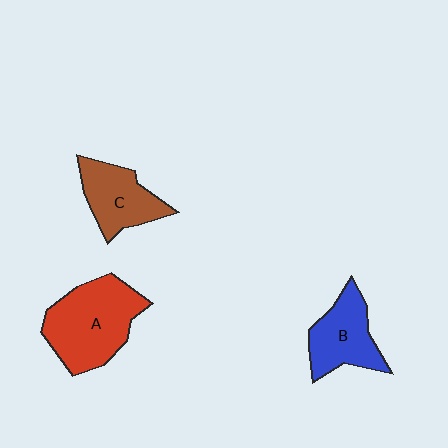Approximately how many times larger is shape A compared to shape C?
Approximately 1.6 times.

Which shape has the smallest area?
Shape C (brown).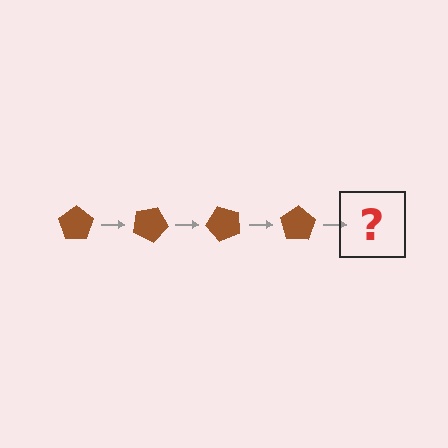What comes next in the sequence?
The next element should be a brown pentagon rotated 100 degrees.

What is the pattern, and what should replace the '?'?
The pattern is that the pentagon rotates 25 degrees each step. The '?' should be a brown pentagon rotated 100 degrees.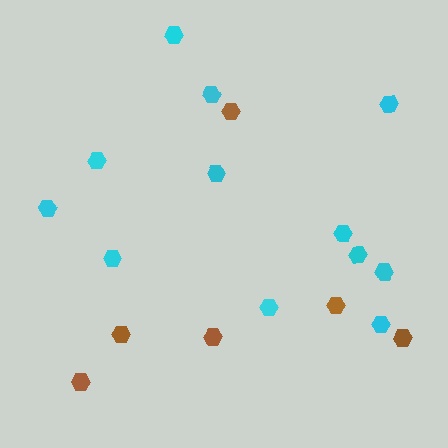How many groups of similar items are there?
There are 2 groups: one group of cyan hexagons (12) and one group of brown hexagons (6).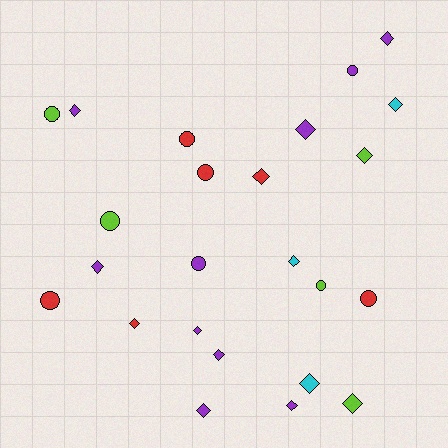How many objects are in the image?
There are 24 objects.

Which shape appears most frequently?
Diamond, with 15 objects.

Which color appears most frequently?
Purple, with 10 objects.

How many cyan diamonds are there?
There are 3 cyan diamonds.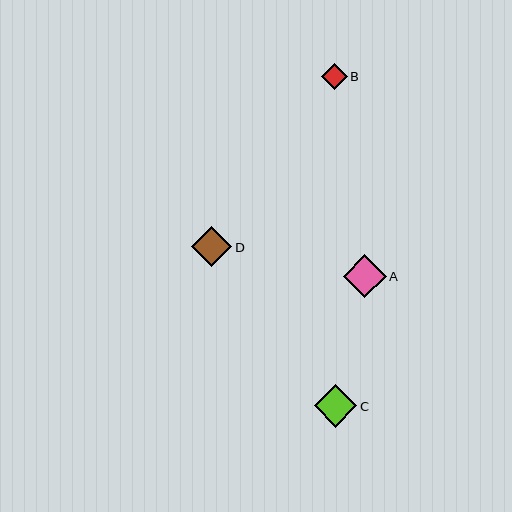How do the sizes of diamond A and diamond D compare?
Diamond A and diamond D are approximately the same size.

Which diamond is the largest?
Diamond A is the largest with a size of approximately 43 pixels.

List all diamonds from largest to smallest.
From largest to smallest: A, C, D, B.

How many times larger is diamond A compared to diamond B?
Diamond A is approximately 1.7 times the size of diamond B.